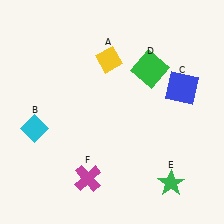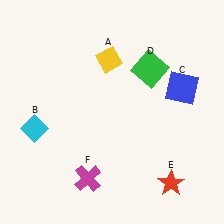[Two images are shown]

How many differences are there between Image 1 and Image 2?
There is 1 difference between the two images.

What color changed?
The star (E) changed from green in Image 1 to red in Image 2.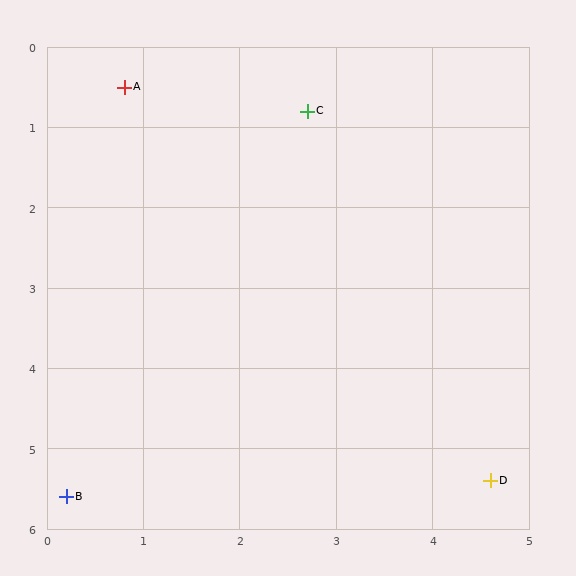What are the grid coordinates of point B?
Point B is at approximately (0.2, 5.6).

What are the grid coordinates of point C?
Point C is at approximately (2.7, 0.8).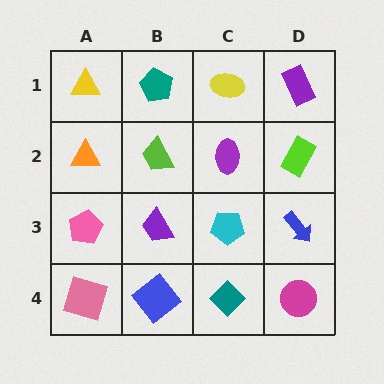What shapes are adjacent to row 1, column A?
An orange triangle (row 2, column A), a teal pentagon (row 1, column B).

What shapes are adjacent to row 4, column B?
A purple trapezoid (row 3, column B), a pink square (row 4, column A), a teal diamond (row 4, column C).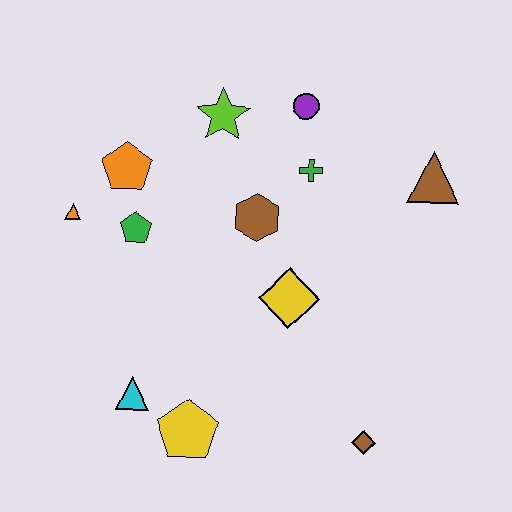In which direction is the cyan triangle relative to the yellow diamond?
The cyan triangle is to the left of the yellow diamond.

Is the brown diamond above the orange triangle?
No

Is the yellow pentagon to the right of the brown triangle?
No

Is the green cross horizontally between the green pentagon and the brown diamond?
Yes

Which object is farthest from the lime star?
The brown diamond is farthest from the lime star.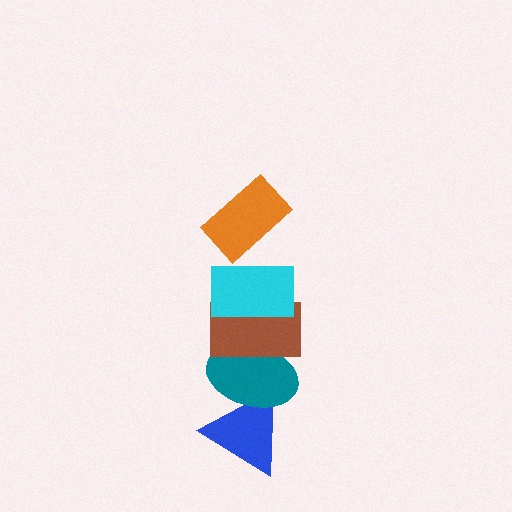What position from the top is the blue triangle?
The blue triangle is 5th from the top.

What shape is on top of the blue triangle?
The teal ellipse is on top of the blue triangle.